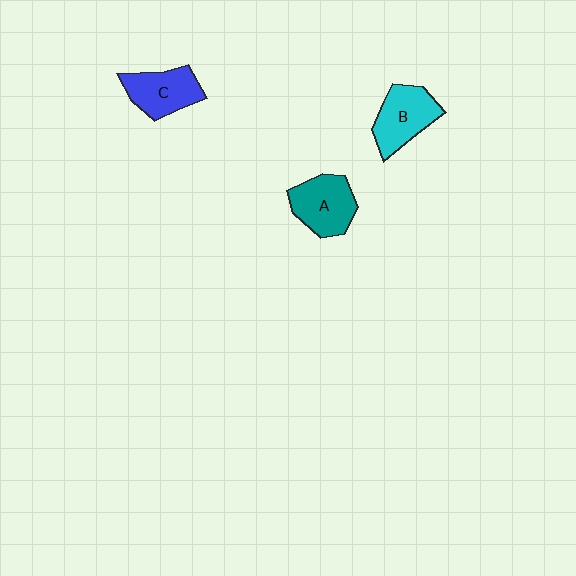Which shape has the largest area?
Shape B (cyan).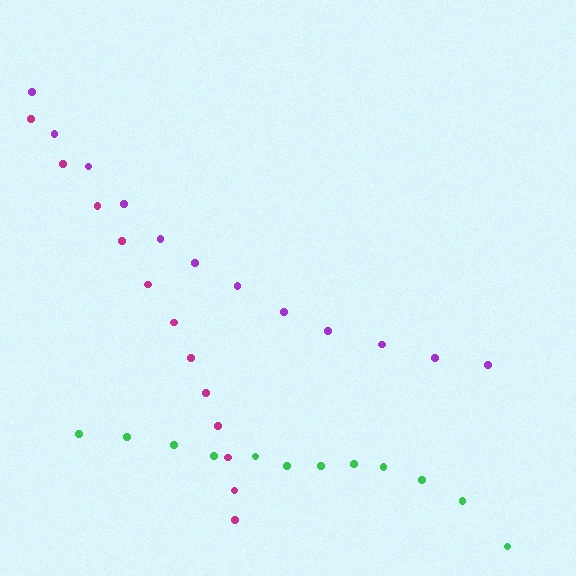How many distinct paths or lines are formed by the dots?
There are 3 distinct paths.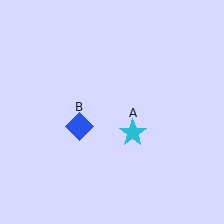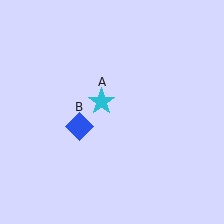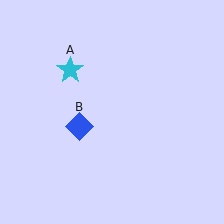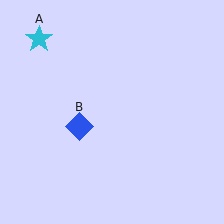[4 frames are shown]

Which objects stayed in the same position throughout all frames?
Blue diamond (object B) remained stationary.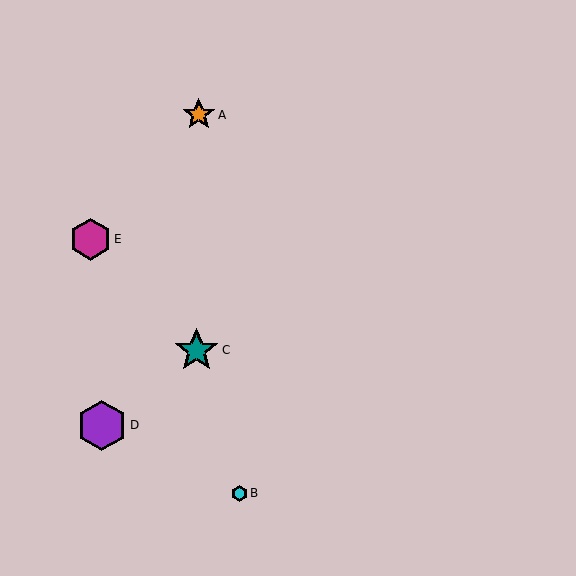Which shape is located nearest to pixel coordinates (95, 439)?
The purple hexagon (labeled D) at (102, 425) is nearest to that location.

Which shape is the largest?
The purple hexagon (labeled D) is the largest.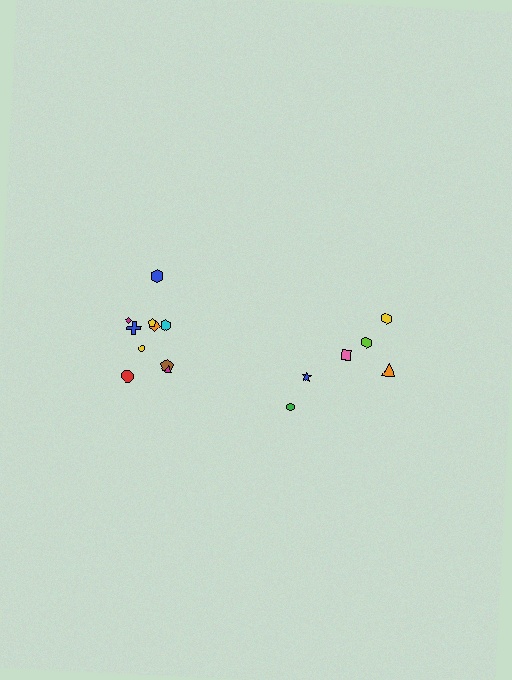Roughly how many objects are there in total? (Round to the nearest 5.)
Roughly 15 objects in total.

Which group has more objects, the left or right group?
The left group.